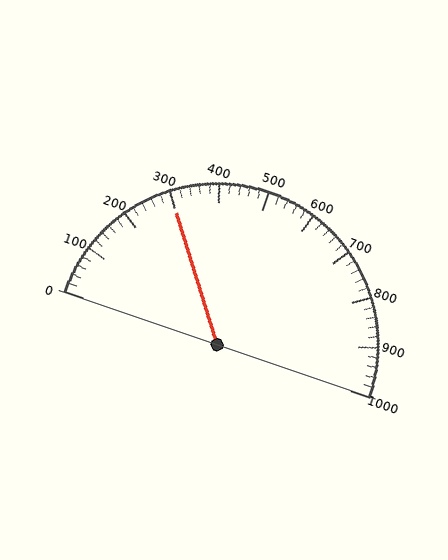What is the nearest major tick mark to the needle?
The nearest major tick mark is 300.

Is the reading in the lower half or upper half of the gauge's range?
The reading is in the lower half of the range (0 to 1000).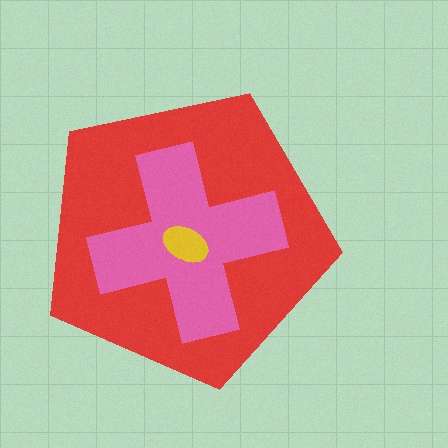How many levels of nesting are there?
3.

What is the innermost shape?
The yellow ellipse.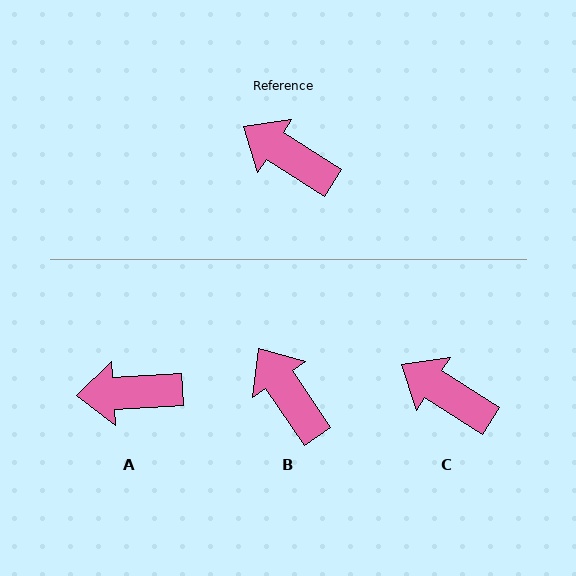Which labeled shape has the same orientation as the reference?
C.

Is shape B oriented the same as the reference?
No, it is off by about 24 degrees.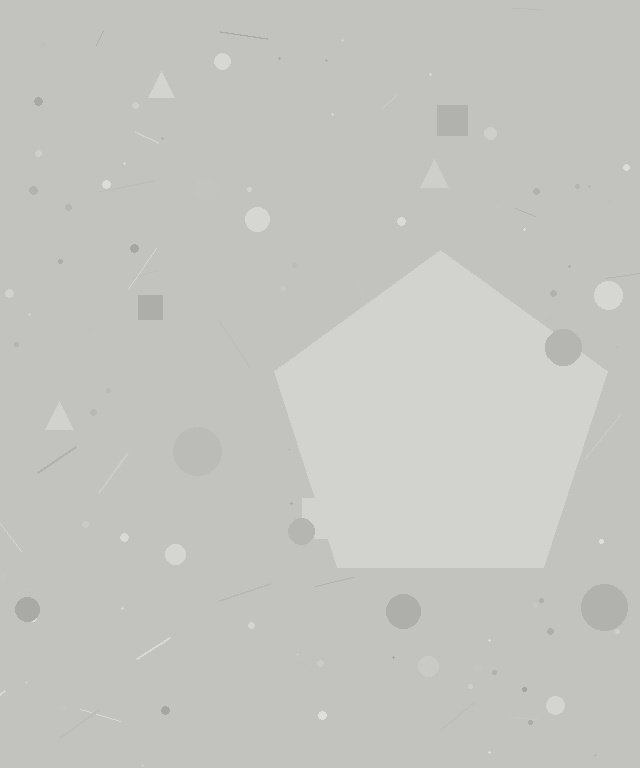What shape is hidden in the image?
A pentagon is hidden in the image.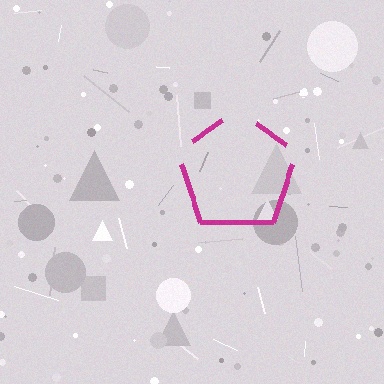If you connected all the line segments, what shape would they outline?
They would outline a pentagon.